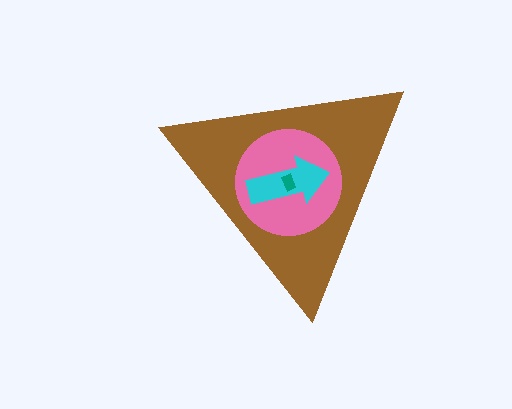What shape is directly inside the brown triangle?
The pink circle.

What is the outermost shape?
The brown triangle.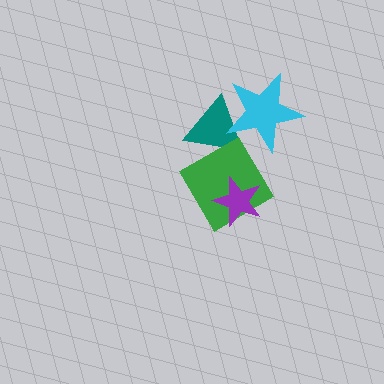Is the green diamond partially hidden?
Yes, it is partially covered by another shape.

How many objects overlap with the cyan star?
2 objects overlap with the cyan star.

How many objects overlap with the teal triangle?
2 objects overlap with the teal triangle.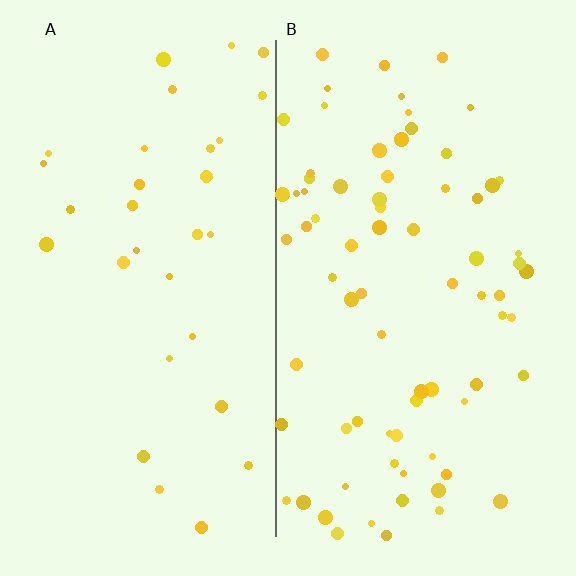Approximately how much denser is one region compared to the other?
Approximately 2.4× — region B over region A.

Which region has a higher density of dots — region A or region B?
B (the right).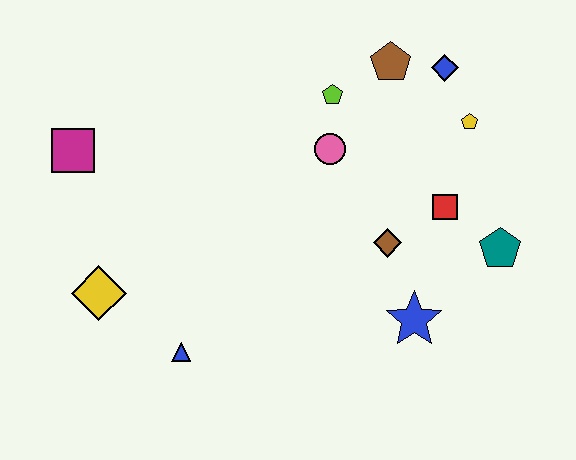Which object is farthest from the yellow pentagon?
The yellow diamond is farthest from the yellow pentagon.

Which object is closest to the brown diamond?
The red square is closest to the brown diamond.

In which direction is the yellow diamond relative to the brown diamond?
The yellow diamond is to the left of the brown diamond.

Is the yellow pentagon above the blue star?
Yes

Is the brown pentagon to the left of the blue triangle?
No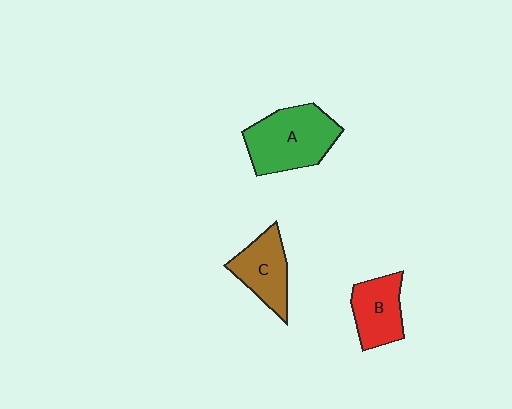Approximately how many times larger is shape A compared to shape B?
Approximately 1.5 times.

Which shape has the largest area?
Shape A (green).